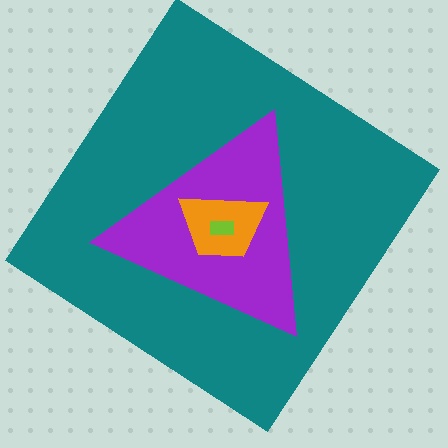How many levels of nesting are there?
4.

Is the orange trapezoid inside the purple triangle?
Yes.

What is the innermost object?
The lime rectangle.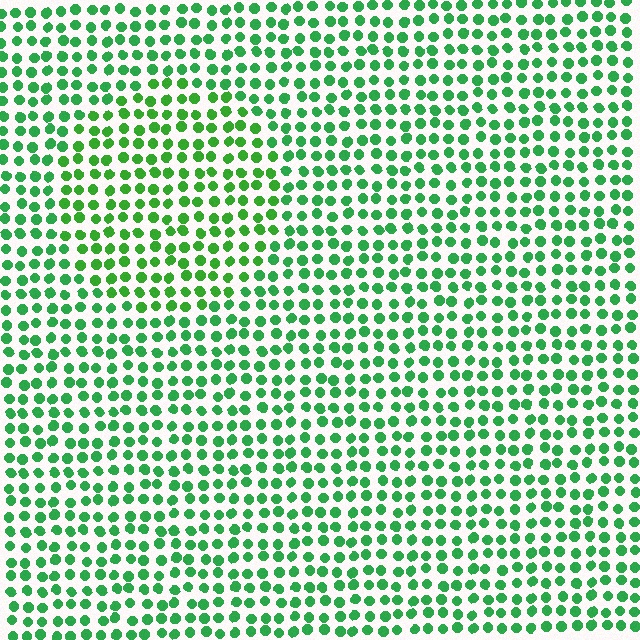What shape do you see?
I see a circle.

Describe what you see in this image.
The image is filled with small green elements in a uniform arrangement. A circle-shaped region is visible where the elements are tinted to a slightly different hue, forming a subtle color boundary.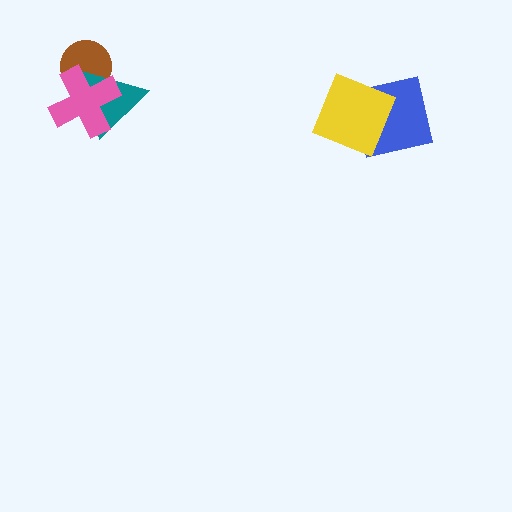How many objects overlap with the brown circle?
2 objects overlap with the brown circle.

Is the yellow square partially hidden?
No, no other shape covers it.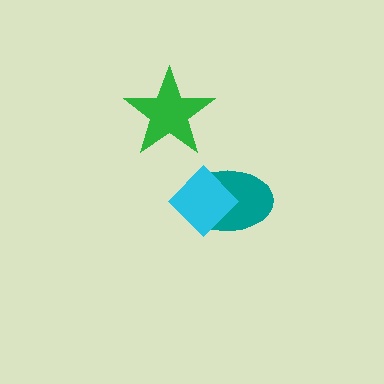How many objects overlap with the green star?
0 objects overlap with the green star.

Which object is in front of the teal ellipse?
The cyan diamond is in front of the teal ellipse.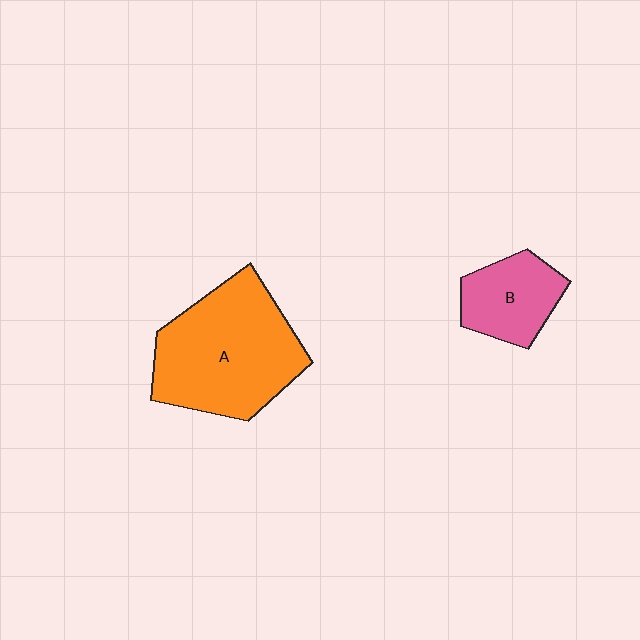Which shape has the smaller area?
Shape B (pink).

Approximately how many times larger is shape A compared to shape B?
Approximately 2.2 times.